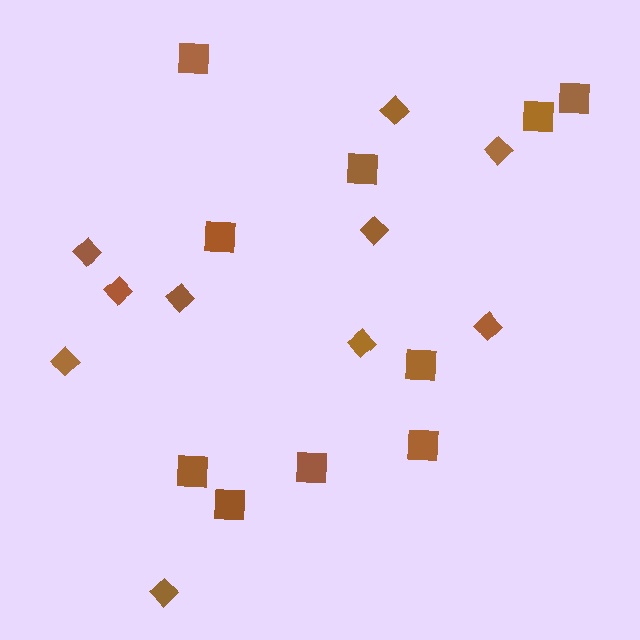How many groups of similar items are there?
There are 2 groups: one group of diamonds (10) and one group of squares (10).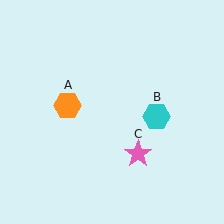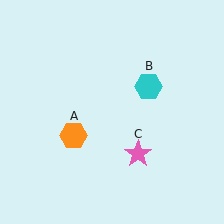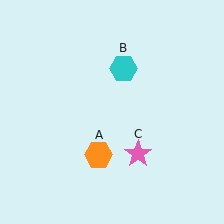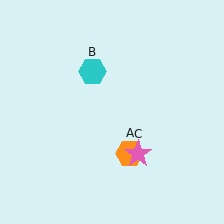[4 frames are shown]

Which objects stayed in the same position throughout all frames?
Pink star (object C) remained stationary.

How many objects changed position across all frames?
2 objects changed position: orange hexagon (object A), cyan hexagon (object B).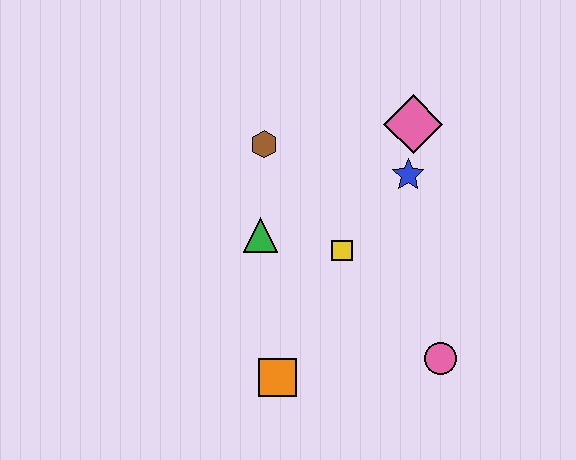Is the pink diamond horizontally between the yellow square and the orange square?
No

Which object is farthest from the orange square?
The pink diamond is farthest from the orange square.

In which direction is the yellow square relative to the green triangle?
The yellow square is to the right of the green triangle.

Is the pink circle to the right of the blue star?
Yes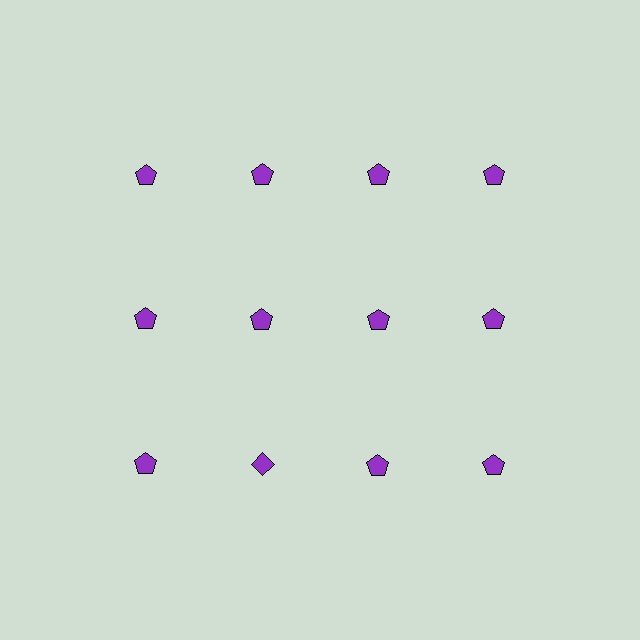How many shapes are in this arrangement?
There are 12 shapes arranged in a grid pattern.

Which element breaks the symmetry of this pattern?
The purple diamond in the third row, second from left column breaks the symmetry. All other shapes are purple pentagons.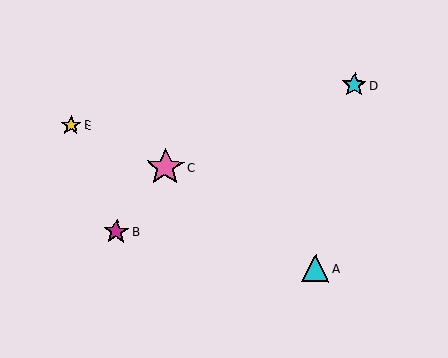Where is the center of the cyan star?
The center of the cyan star is at (354, 85).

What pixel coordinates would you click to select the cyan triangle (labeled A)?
Click at (315, 268) to select the cyan triangle A.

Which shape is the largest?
The pink star (labeled C) is the largest.